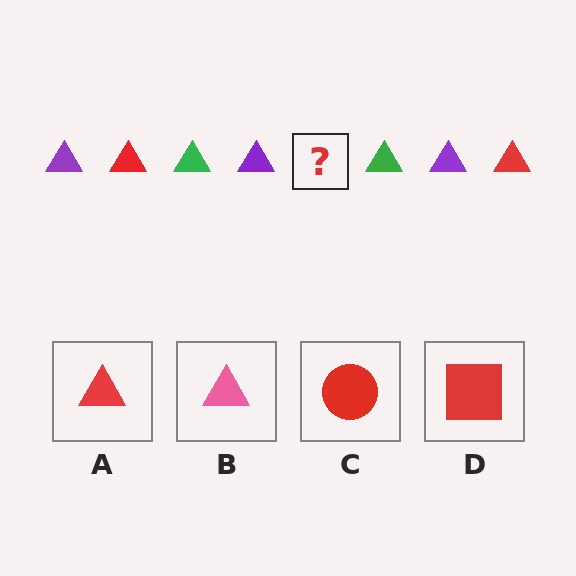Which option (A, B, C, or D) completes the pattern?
A.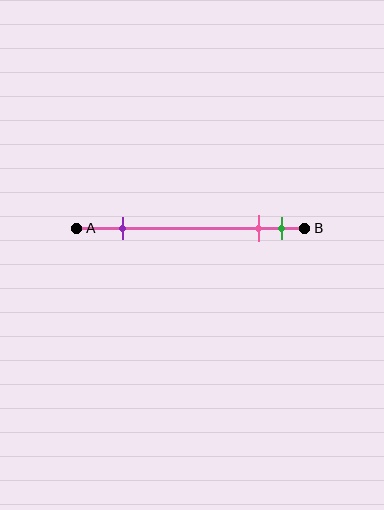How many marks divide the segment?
There are 3 marks dividing the segment.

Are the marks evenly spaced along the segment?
No, the marks are not evenly spaced.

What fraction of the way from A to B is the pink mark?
The pink mark is approximately 80% (0.8) of the way from A to B.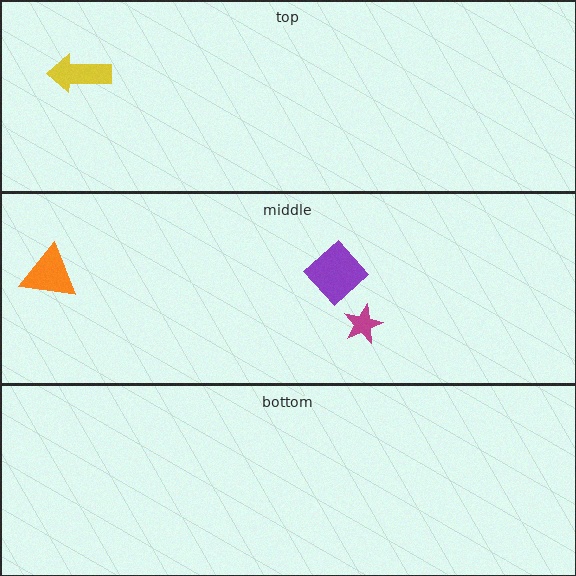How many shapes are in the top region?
1.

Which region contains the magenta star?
The middle region.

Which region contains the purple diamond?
The middle region.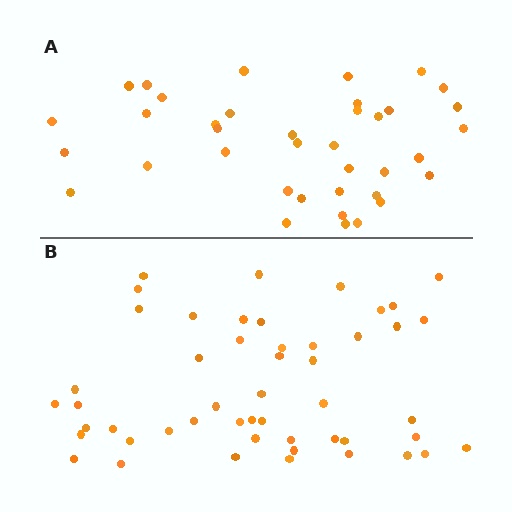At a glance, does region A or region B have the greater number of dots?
Region B (the bottom region) has more dots.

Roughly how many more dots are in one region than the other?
Region B has roughly 12 or so more dots than region A.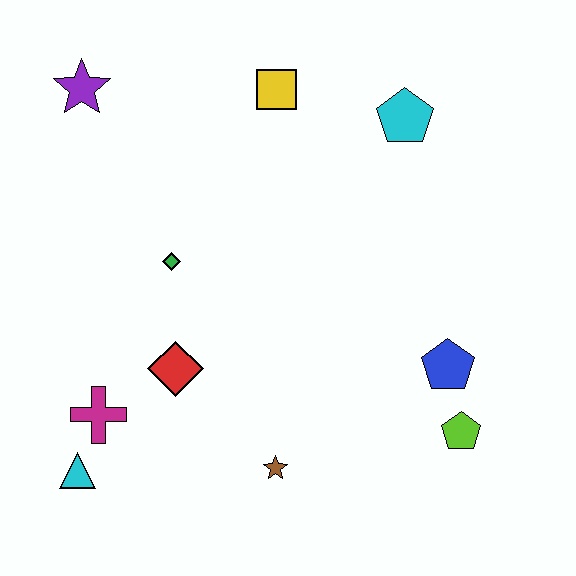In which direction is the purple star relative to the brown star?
The purple star is above the brown star.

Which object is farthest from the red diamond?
The cyan pentagon is farthest from the red diamond.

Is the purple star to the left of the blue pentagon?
Yes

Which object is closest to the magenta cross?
The cyan triangle is closest to the magenta cross.